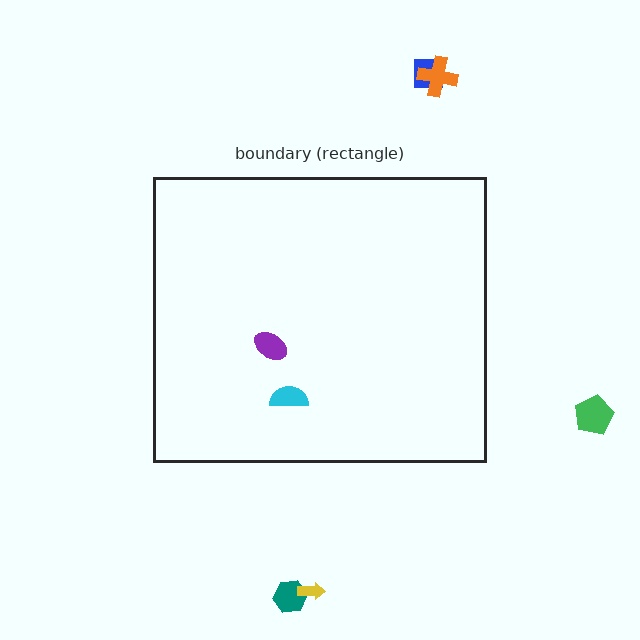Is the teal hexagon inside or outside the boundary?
Outside.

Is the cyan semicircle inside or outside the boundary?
Inside.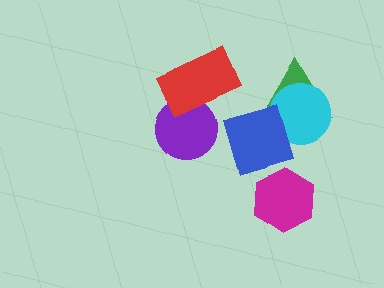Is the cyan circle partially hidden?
Yes, it is partially covered by another shape.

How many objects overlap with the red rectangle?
1 object overlaps with the red rectangle.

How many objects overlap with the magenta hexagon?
0 objects overlap with the magenta hexagon.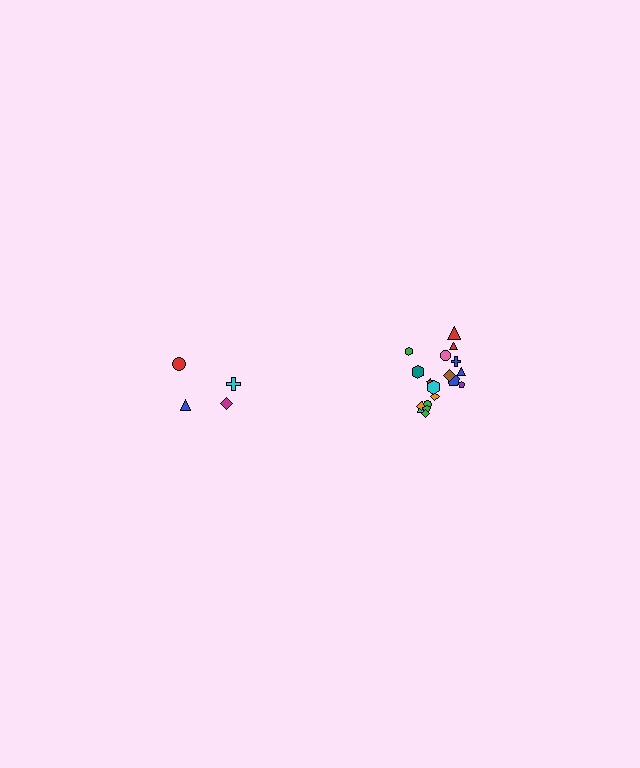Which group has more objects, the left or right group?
The right group.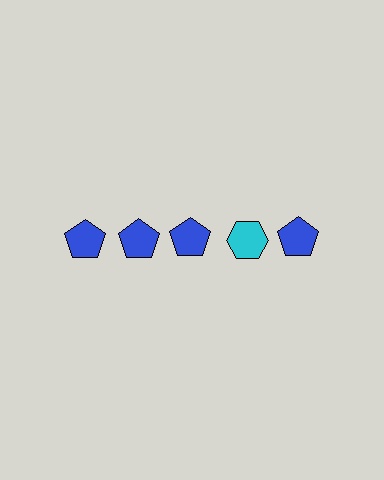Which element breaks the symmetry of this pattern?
The cyan hexagon in the top row, second from right column breaks the symmetry. All other shapes are blue pentagons.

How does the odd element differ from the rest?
It differs in both color (cyan instead of blue) and shape (hexagon instead of pentagon).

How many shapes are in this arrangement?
There are 5 shapes arranged in a grid pattern.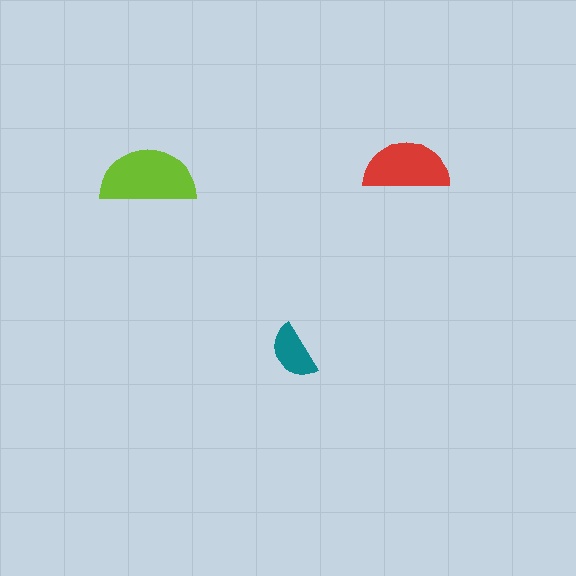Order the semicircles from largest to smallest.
the lime one, the red one, the teal one.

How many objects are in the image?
There are 3 objects in the image.